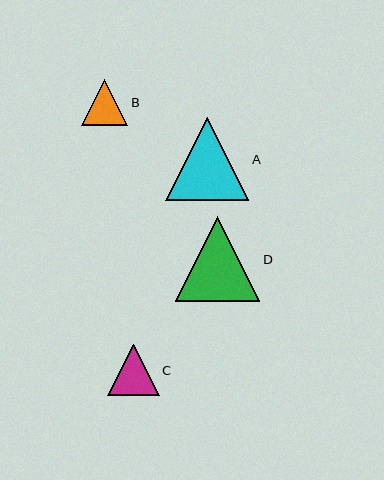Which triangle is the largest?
Triangle D is the largest with a size of approximately 85 pixels.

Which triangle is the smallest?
Triangle B is the smallest with a size of approximately 46 pixels.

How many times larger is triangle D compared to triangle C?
Triangle D is approximately 1.6 times the size of triangle C.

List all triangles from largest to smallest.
From largest to smallest: D, A, C, B.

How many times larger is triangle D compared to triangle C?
Triangle D is approximately 1.6 times the size of triangle C.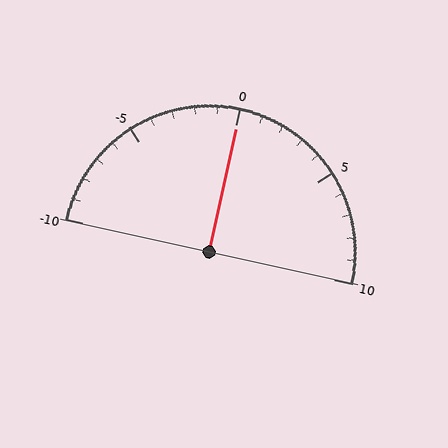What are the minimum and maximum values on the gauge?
The gauge ranges from -10 to 10.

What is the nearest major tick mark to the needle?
The nearest major tick mark is 0.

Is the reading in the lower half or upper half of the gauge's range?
The reading is in the upper half of the range (-10 to 10).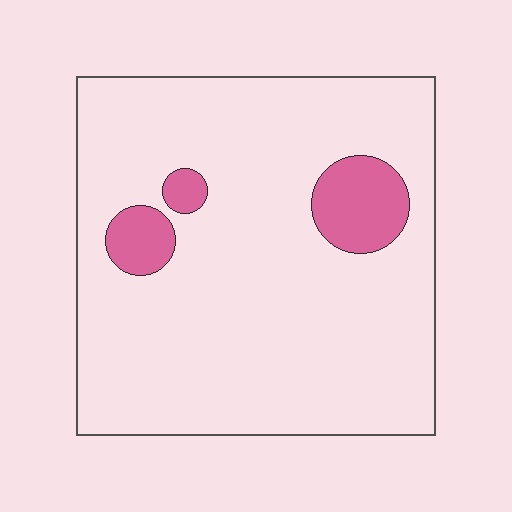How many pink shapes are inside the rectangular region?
3.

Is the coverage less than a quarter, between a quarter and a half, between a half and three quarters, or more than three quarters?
Less than a quarter.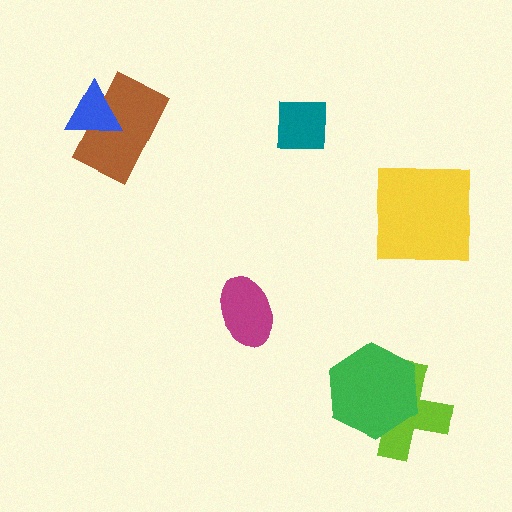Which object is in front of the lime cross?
The green hexagon is in front of the lime cross.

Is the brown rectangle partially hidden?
Yes, it is partially covered by another shape.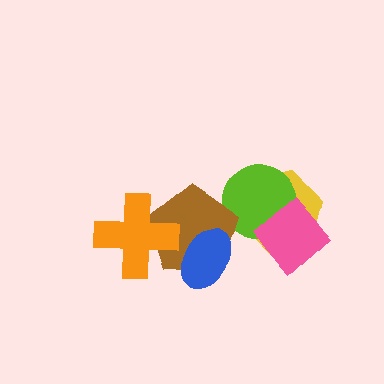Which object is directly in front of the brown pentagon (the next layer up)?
The orange cross is directly in front of the brown pentagon.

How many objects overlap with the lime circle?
3 objects overlap with the lime circle.